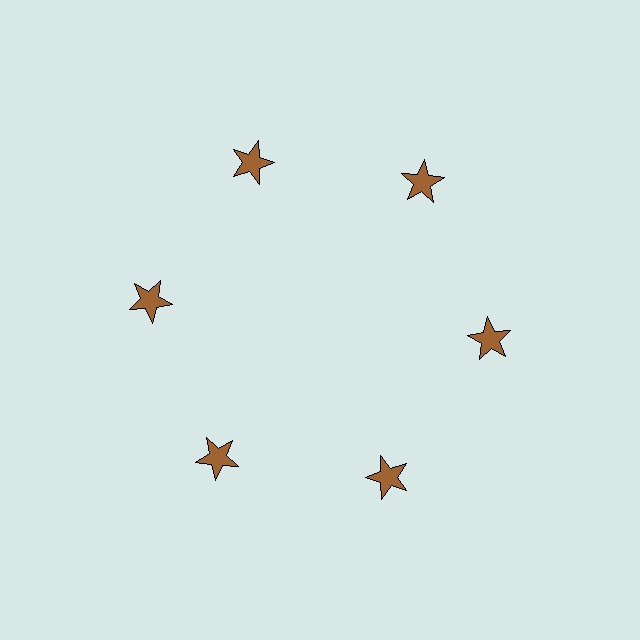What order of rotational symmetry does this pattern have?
This pattern has 6-fold rotational symmetry.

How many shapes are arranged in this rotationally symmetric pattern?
There are 6 shapes, arranged in 6 groups of 1.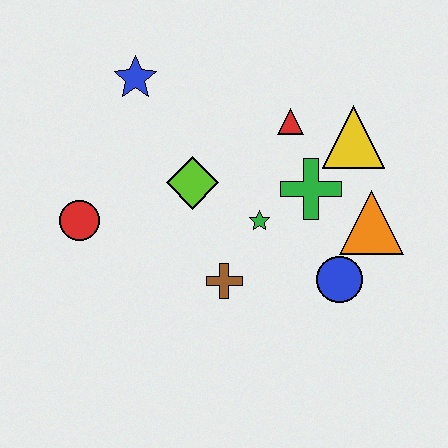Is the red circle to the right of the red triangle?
No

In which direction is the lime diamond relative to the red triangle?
The lime diamond is to the left of the red triangle.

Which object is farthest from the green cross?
The red circle is farthest from the green cross.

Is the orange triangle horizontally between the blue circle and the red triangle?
No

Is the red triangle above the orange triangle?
Yes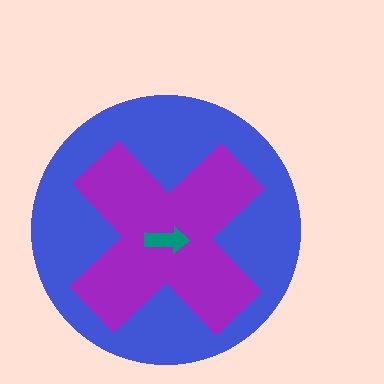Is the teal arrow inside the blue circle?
Yes.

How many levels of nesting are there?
3.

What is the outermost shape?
The blue circle.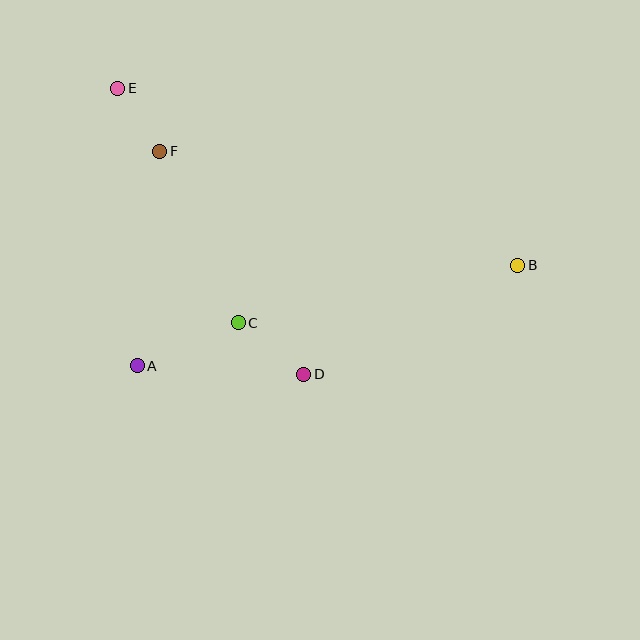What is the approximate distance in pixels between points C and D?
The distance between C and D is approximately 84 pixels.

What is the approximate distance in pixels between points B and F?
The distance between B and F is approximately 376 pixels.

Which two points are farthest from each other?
Points B and E are farthest from each other.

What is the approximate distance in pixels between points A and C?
The distance between A and C is approximately 109 pixels.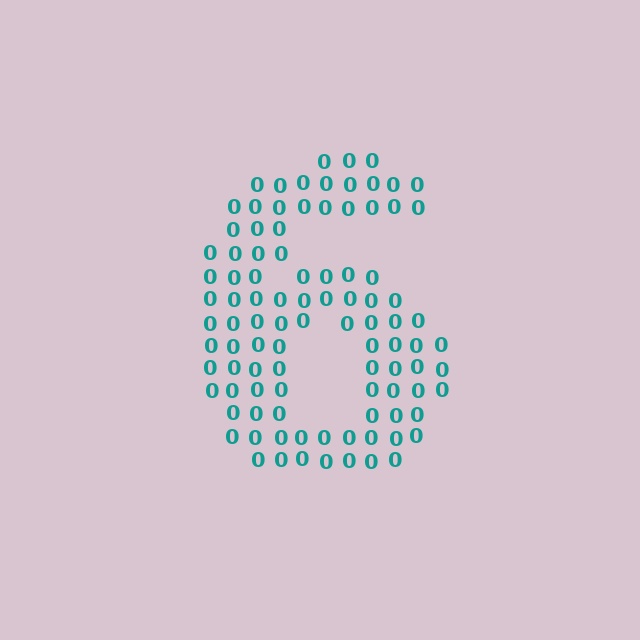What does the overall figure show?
The overall figure shows the digit 6.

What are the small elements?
The small elements are digit 0's.